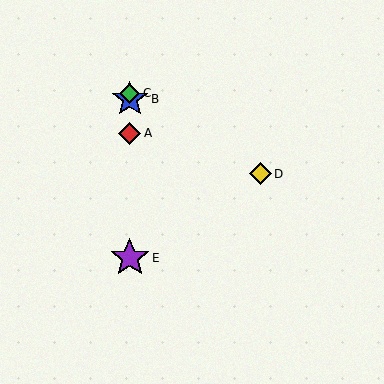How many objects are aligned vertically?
4 objects (A, B, C, E) are aligned vertically.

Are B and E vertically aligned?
Yes, both are at x≈130.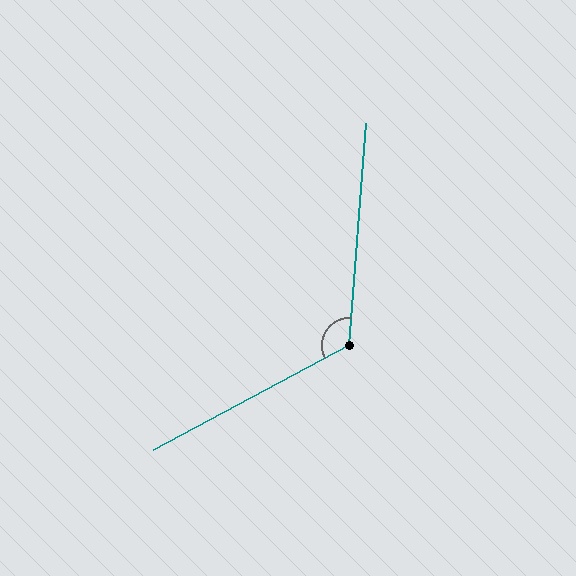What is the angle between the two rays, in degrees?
Approximately 122 degrees.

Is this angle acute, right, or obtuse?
It is obtuse.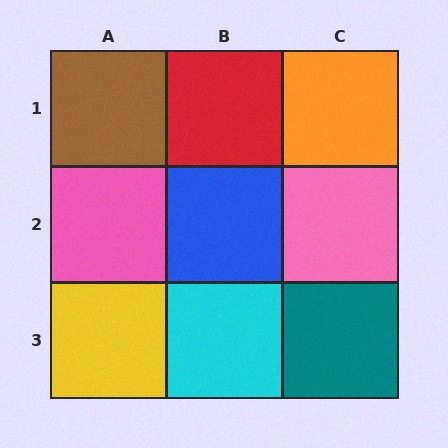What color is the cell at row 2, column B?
Blue.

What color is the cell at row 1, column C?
Orange.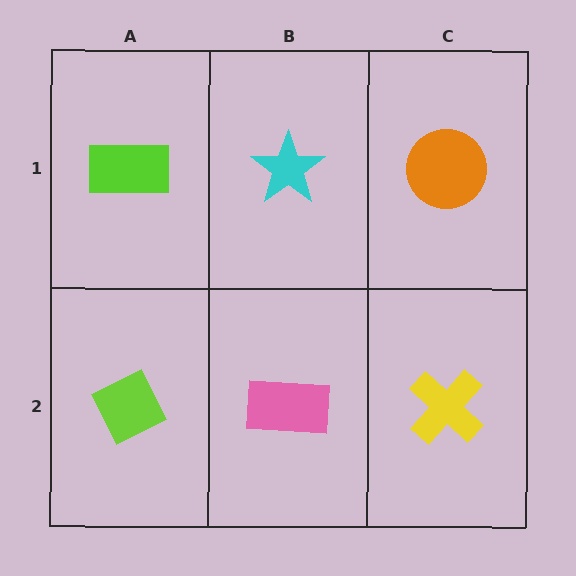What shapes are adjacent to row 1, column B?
A pink rectangle (row 2, column B), a lime rectangle (row 1, column A), an orange circle (row 1, column C).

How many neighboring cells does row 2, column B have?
3.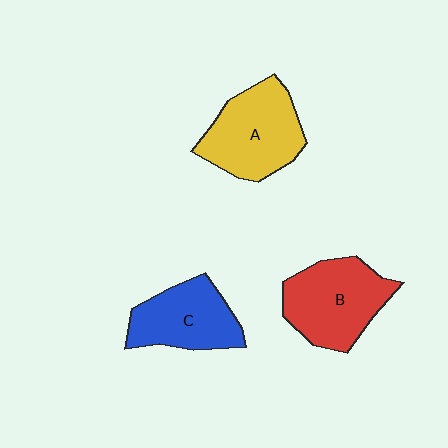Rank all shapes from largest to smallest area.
From largest to smallest: A (yellow), B (red), C (blue).